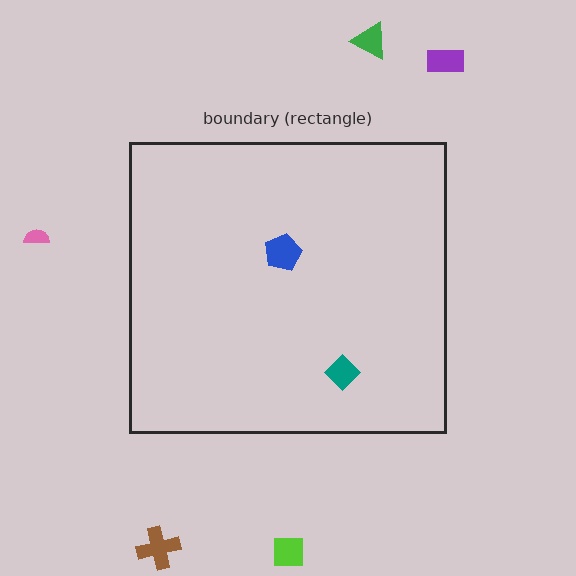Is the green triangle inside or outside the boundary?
Outside.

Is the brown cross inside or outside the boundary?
Outside.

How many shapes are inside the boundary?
2 inside, 5 outside.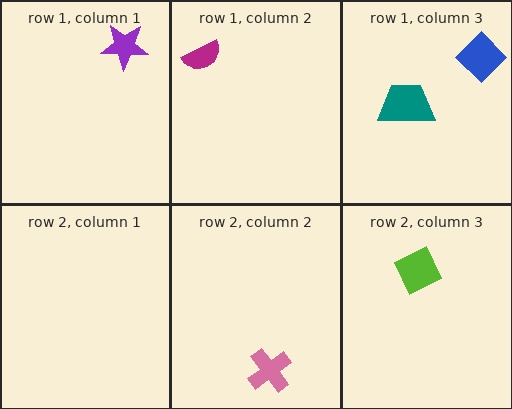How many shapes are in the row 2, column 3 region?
1.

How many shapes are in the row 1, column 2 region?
1.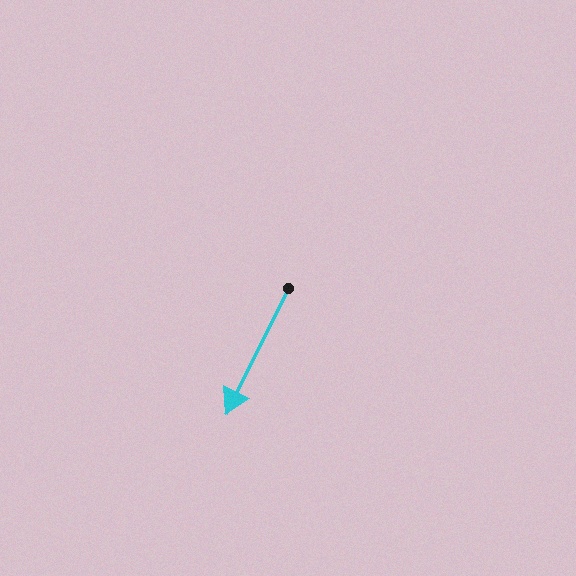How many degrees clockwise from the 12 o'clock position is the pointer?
Approximately 206 degrees.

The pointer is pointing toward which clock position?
Roughly 7 o'clock.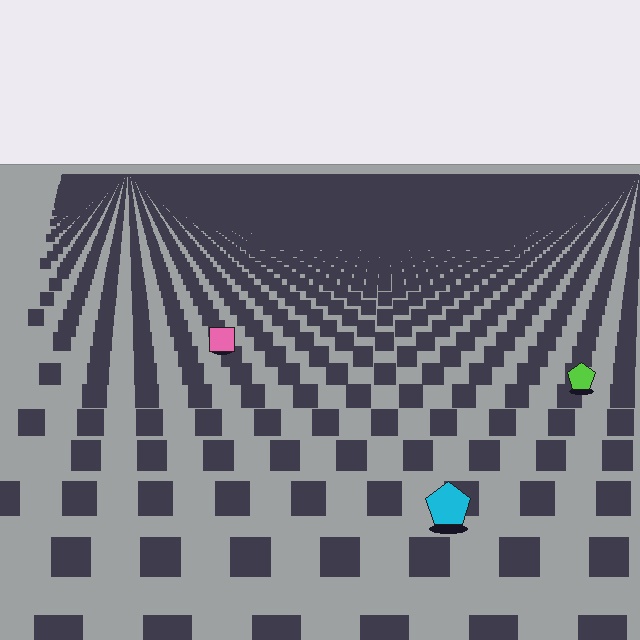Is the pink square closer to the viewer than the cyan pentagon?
No. The cyan pentagon is closer — you can tell from the texture gradient: the ground texture is coarser near it.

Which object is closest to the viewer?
The cyan pentagon is closest. The texture marks near it are larger and more spread out.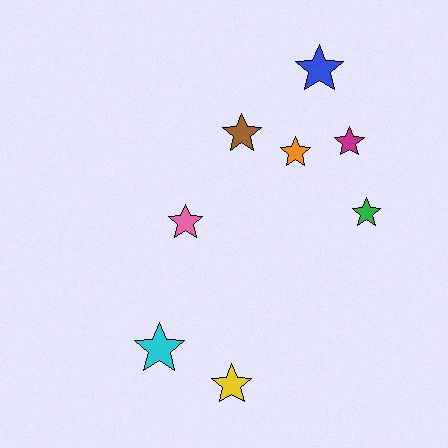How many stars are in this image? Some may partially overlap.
There are 8 stars.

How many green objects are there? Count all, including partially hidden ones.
There is 1 green object.